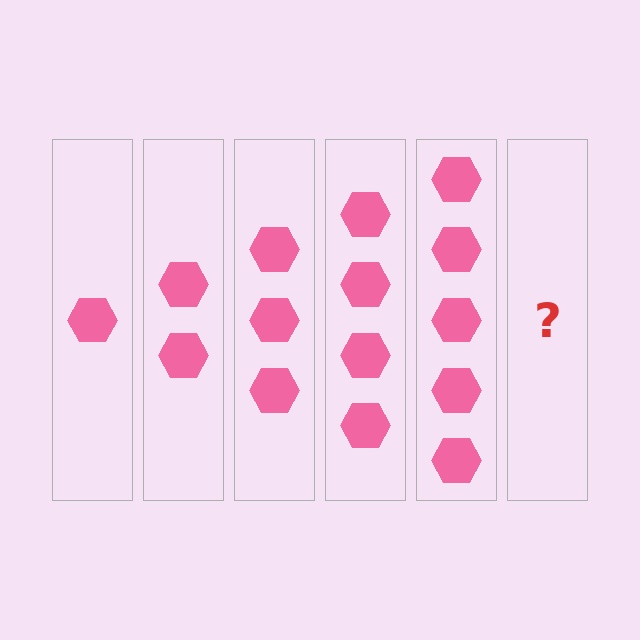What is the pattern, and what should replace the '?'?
The pattern is that each step adds one more hexagon. The '?' should be 6 hexagons.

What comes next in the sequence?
The next element should be 6 hexagons.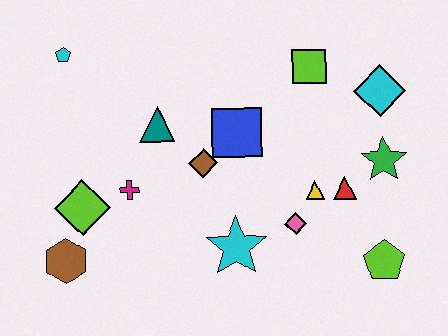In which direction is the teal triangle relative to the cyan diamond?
The teal triangle is to the left of the cyan diamond.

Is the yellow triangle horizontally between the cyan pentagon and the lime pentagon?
Yes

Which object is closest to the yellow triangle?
The red triangle is closest to the yellow triangle.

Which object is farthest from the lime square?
The brown hexagon is farthest from the lime square.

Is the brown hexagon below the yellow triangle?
Yes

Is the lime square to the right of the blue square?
Yes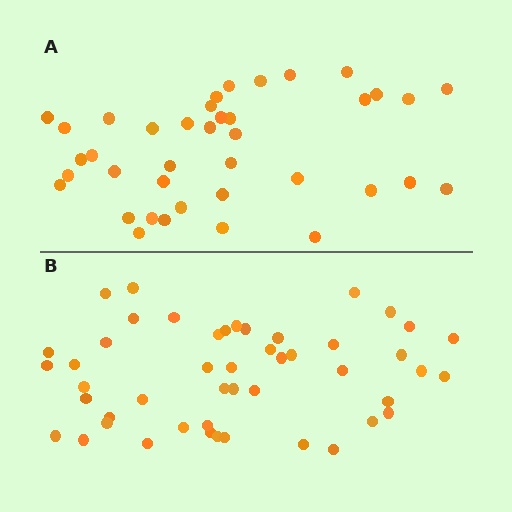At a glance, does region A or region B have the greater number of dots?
Region B (the bottom region) has more dots.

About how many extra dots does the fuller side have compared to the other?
Region B has roughly 8 or so more dots than region A.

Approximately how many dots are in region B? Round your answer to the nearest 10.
About 50 dots. (The exact count is 48, which rounds to 50.)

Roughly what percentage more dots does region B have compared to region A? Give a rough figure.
About 25% more.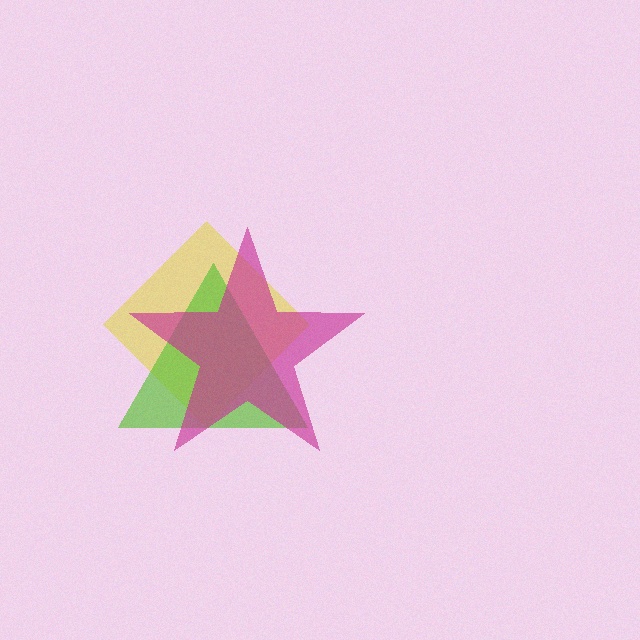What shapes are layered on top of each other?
The layered shapes are: a yellow diamond, a lime triangle, a magenta star.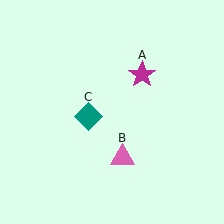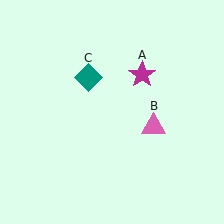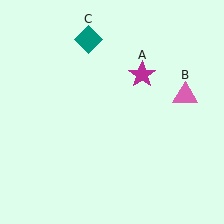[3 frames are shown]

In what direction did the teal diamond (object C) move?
The teal diamond (object C) moved up.